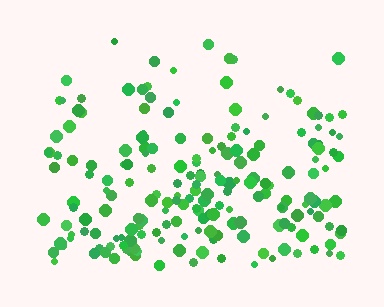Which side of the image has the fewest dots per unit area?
The top.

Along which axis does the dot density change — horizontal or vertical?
Vertical.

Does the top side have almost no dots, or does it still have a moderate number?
Still a moderate number, just noticeably fewer than the bottom.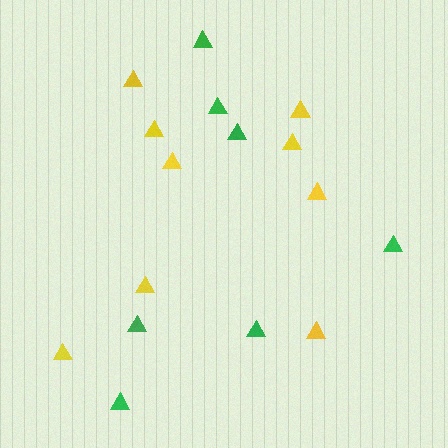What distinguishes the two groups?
There are 2 groups: one group of yellow triangles (9) and one group of green triangles (7).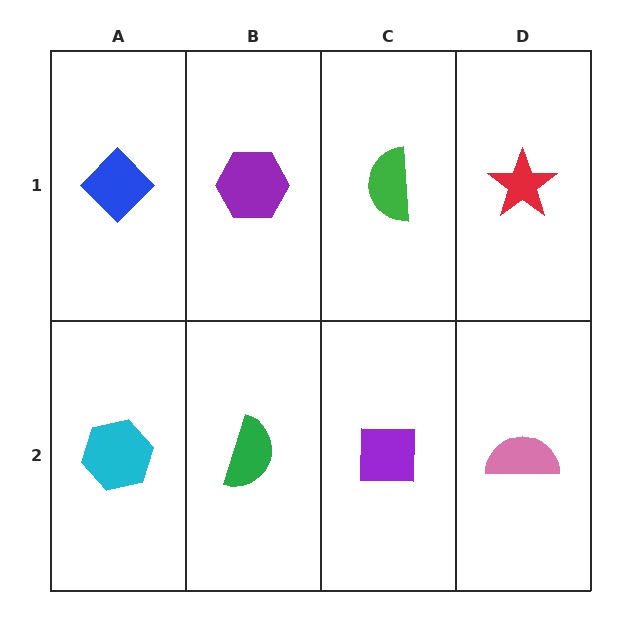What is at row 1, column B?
A purple hexagon.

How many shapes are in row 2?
4 shapes.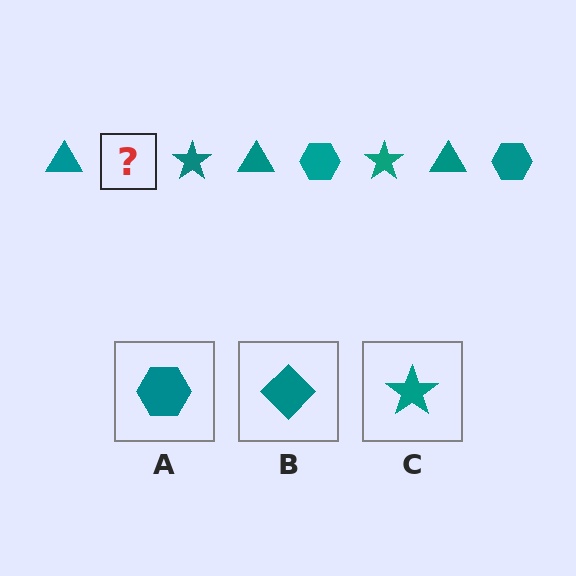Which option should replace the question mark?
Option A.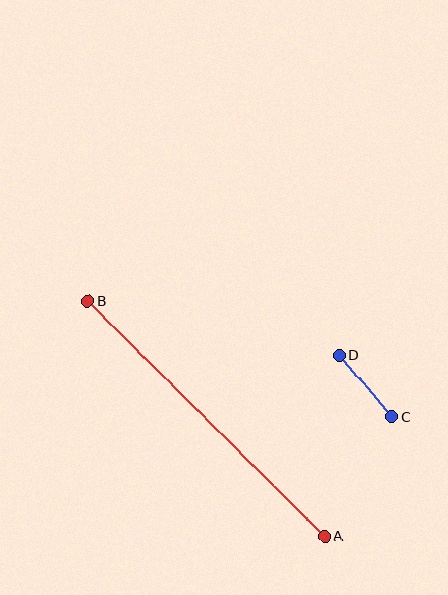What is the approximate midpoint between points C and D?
The midpoint is at approximately (366, 386) pixels.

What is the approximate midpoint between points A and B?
The midpoint is at approximately (206, 419) pixels.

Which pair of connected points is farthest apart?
Points A and B are farthest apart.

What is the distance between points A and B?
The distance is approximately 334 pixels.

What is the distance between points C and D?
The distance is approximately 81 pixels.